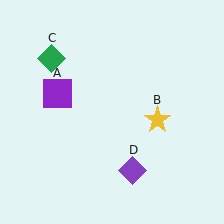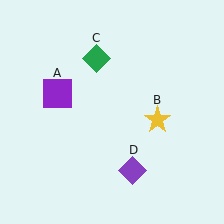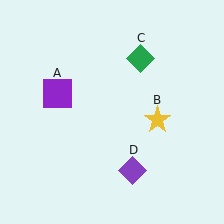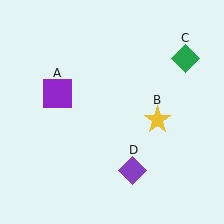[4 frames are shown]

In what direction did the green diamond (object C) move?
The green diamond (object C) moved right.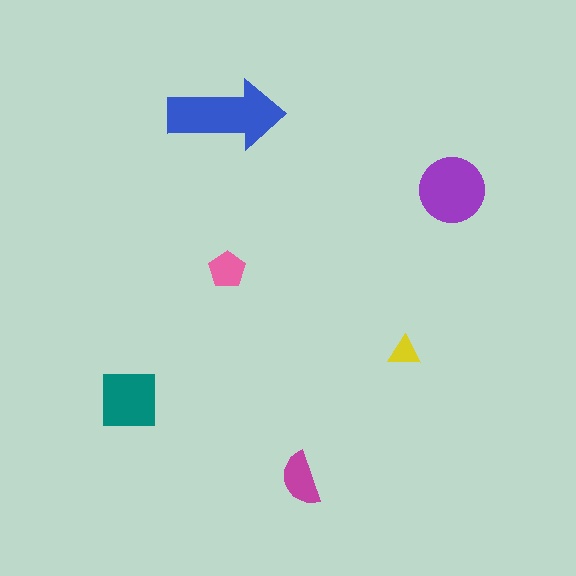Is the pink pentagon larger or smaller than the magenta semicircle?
Smaller.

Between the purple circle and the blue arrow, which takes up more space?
The blue arrow.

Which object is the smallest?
The yellow triangle.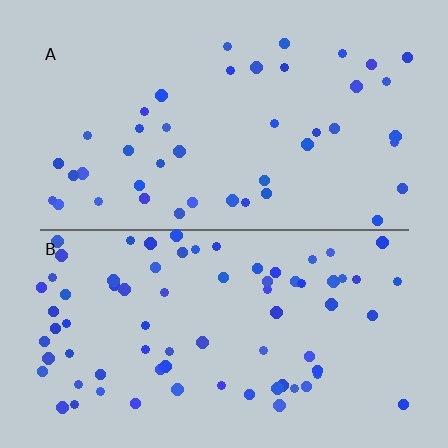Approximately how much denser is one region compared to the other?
Approximately 1.7× — region B over region A.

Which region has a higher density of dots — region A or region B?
B (the bottom).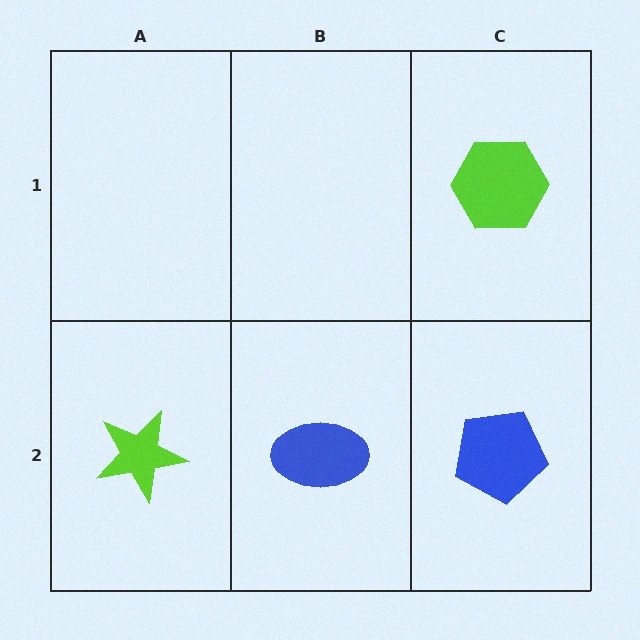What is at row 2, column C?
A blue pentagon.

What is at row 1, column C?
A lime hexagon.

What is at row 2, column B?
A blue ellipse.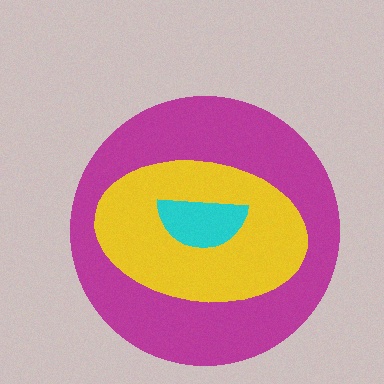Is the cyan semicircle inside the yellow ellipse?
Yes.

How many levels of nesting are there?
3.